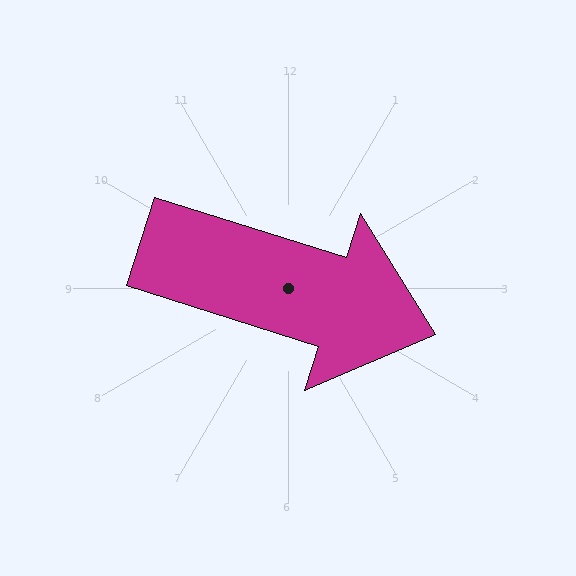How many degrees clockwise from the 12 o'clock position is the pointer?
Approximately 108 degrees.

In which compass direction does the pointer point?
East.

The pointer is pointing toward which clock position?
Roughly 4 o'clock.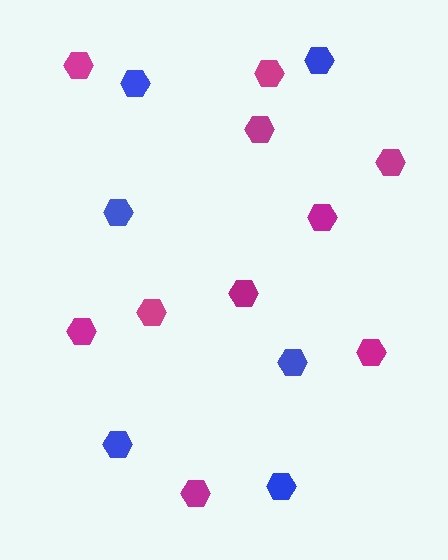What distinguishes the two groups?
There are 2 groups: one group of magenta hexagons (10) and one group of blue hexagons (6).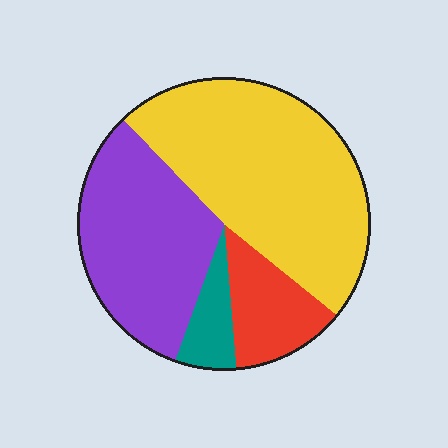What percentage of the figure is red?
Red takes up about one eighth (1/8) of the figure.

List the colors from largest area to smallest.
From largest to smallest: yellow, purple, red, teal.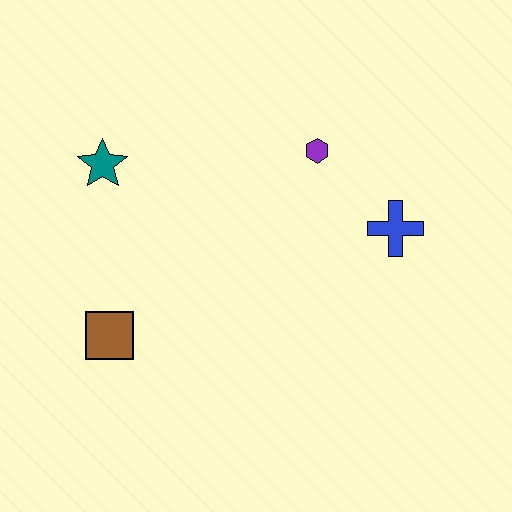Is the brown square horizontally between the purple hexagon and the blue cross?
No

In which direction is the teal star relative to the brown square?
The teal star is above the brown square.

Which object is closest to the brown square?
The teal star is closest to the brown square.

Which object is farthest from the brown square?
The blue cross is farthest from the brown square.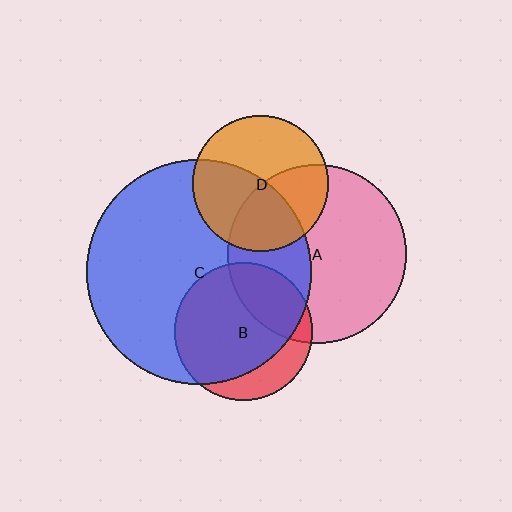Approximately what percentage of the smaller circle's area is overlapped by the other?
Approximately 40%.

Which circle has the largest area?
Circle C (blue).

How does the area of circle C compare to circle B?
Approximately 2.6 times.